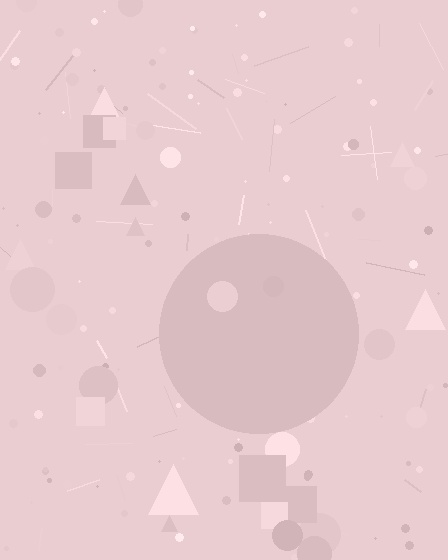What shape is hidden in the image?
A circle is hidden in the image.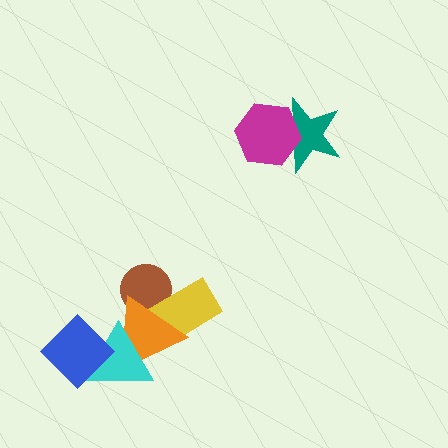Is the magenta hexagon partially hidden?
No, no other shape covers it.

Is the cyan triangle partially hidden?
Yes, it is partially covered by another shape.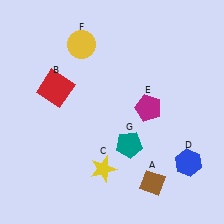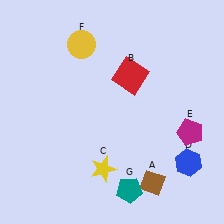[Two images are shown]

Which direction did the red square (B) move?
The red square (B) moved right.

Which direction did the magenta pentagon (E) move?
The magenta pentagon (E) moved right.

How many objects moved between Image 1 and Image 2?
3 objects moved between the two images.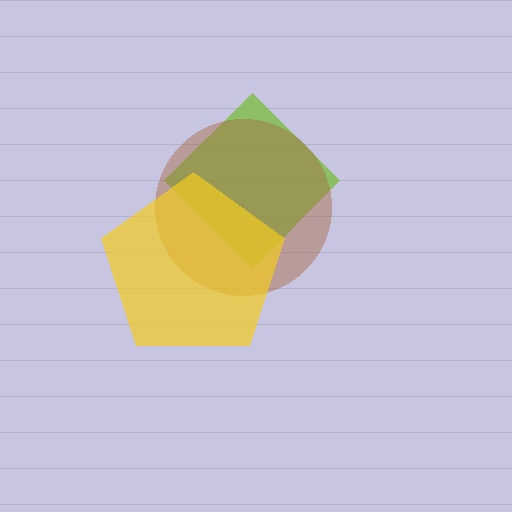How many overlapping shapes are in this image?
There are 3 overlapping shapes in the image.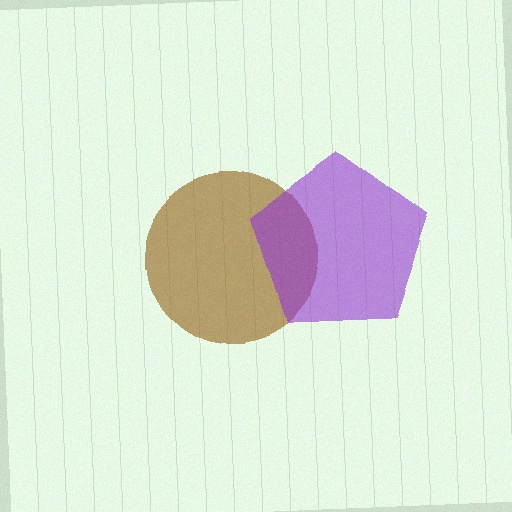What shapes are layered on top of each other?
The layered shapes are: a brown circle, a purple pentagon.